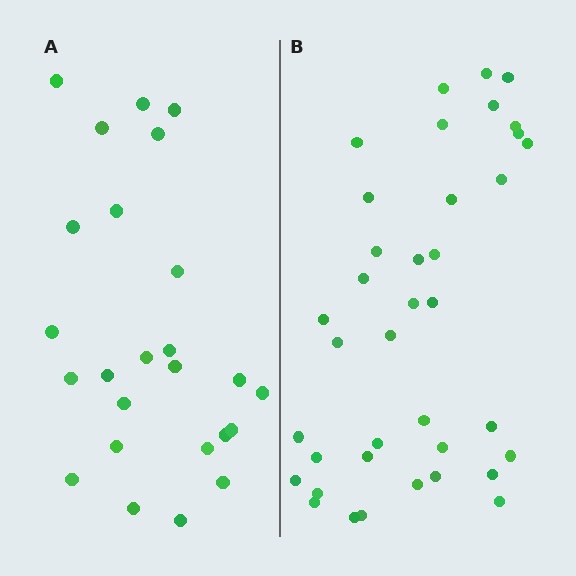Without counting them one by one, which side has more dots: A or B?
Region B (the right region) has more dots.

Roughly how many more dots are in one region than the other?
Region B has approximately 15 more dots than region A.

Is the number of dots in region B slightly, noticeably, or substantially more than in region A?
Region B has substantially more. The ratio is roughly 1.5 to 1.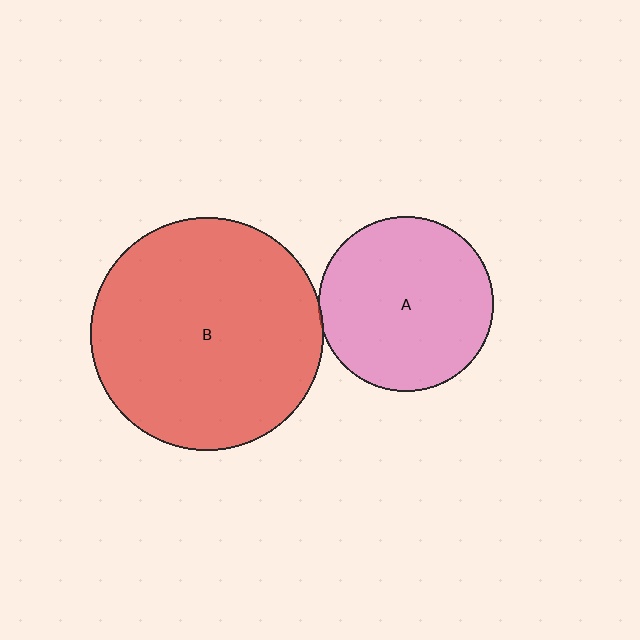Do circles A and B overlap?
Yes.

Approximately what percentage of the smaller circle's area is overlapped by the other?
Approximately 5%.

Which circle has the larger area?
Circle B (red).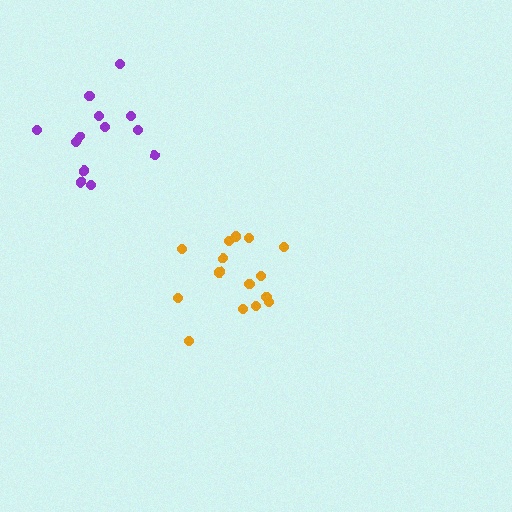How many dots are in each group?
Group 1: 15 dots, Group 2: 13 dots (28 total).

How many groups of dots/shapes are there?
There are 2 groups.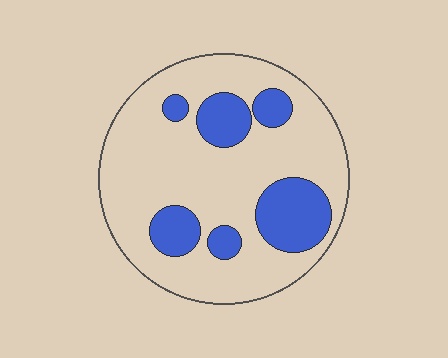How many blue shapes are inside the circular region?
6.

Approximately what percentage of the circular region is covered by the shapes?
Approximately 25%.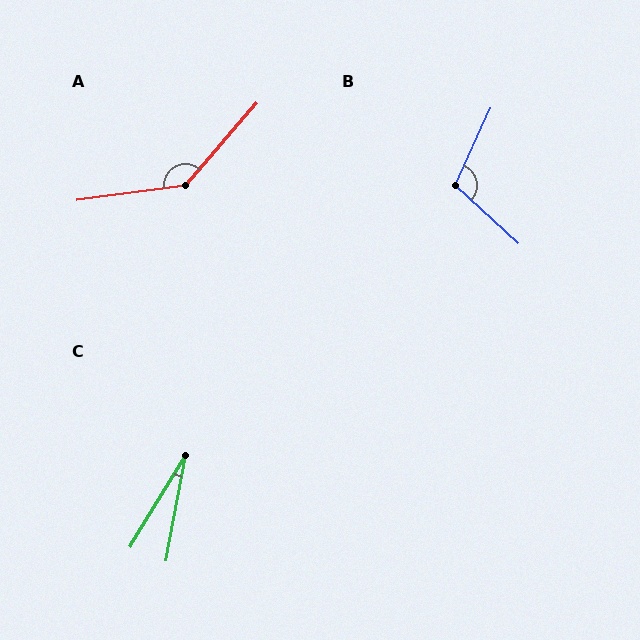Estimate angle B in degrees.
Approximately 107 degrees.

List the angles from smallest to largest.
C (21°), B (107°), A (138°).